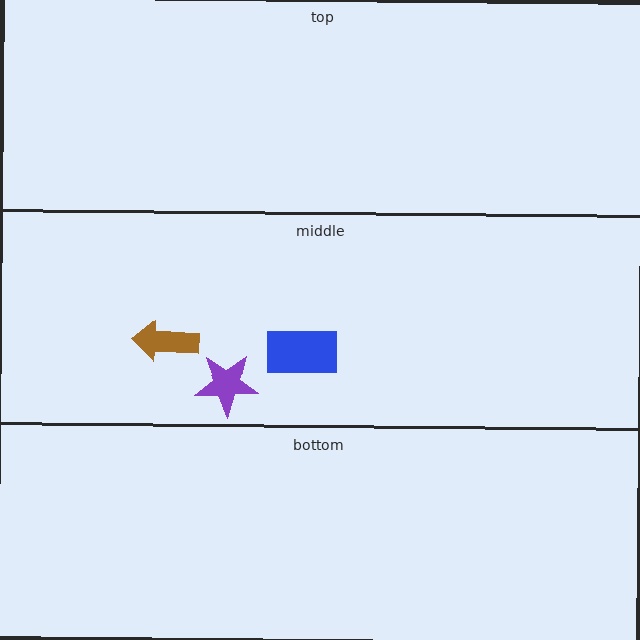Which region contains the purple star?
The middle region.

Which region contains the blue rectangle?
The middle region.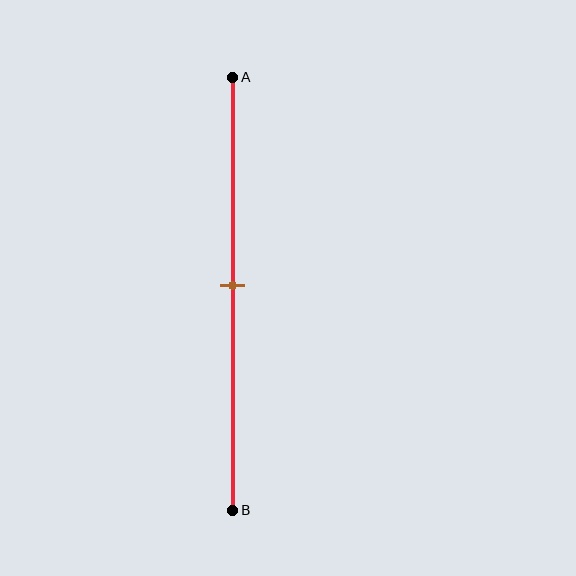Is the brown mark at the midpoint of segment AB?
Yes, the mark is approximately at the midpoint.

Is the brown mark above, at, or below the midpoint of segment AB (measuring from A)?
The brown mark is approximately at the midpoint of segment AB.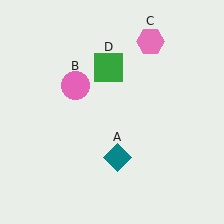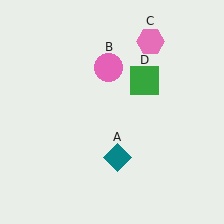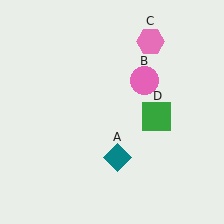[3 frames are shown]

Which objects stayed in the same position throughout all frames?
Teal diamond (object A) and pink hexagon (object C) remained stationary.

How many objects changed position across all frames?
2 objects changed position: pink circle (object B), green square (object D).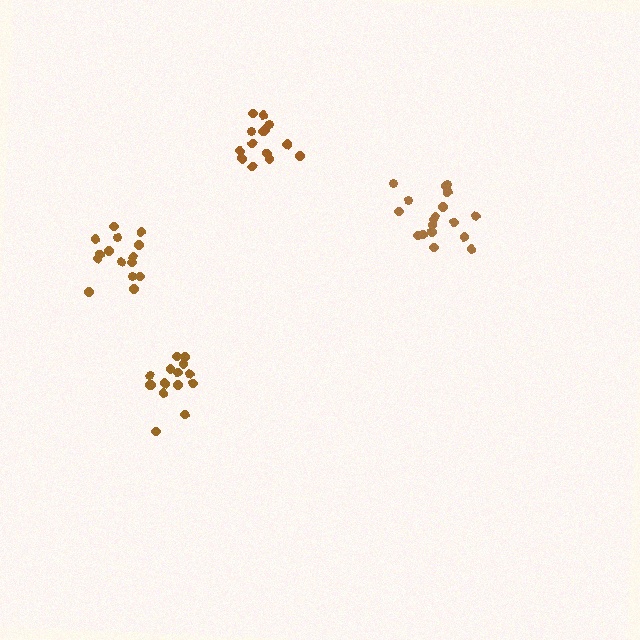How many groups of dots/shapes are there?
There are 4 groups.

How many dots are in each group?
Group 1: 14 dots, Group 2: 18 dots, Group 3: 15 dots, Group 4: 15 dots (62 total).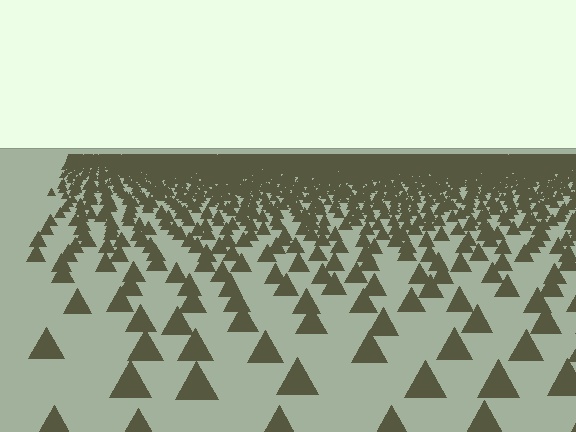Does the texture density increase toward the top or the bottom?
Density increases toward the top.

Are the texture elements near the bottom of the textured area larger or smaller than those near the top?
Larger. Near the bottom, elements are closer to the viewer and appear at a bigger on-screen size.